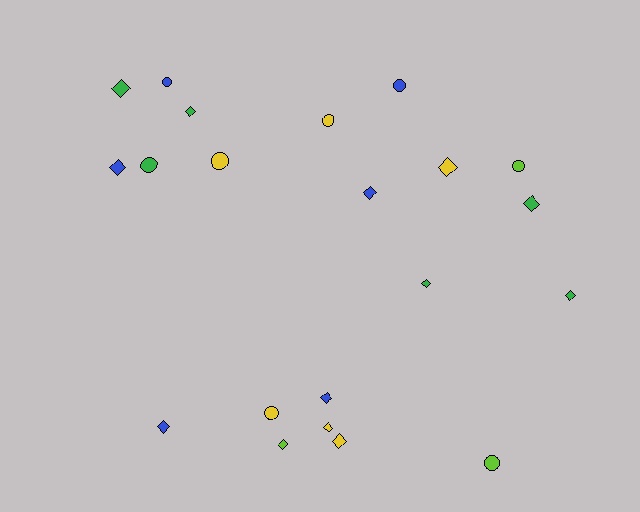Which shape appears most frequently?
Diamond, with 13 objects.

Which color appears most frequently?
Green, with 6 objects.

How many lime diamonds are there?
There is 1 lime diamond.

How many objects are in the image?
There are 21 objects.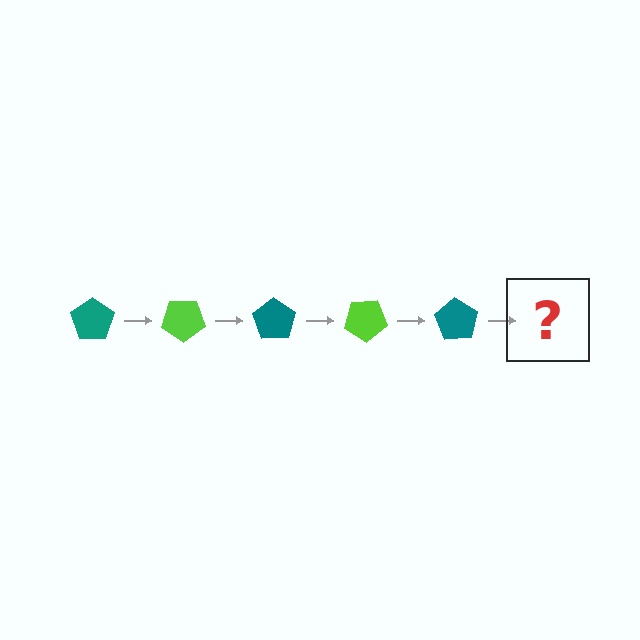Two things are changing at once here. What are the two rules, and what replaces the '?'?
The two rules are that it rotates 35 degrees each step and the color cycles through teal and lime. The '?' should be a lime pentagon, rotated 175 degrees from the start.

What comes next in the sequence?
The next element should be a lime pentagon, rotated 175 degrees from the start.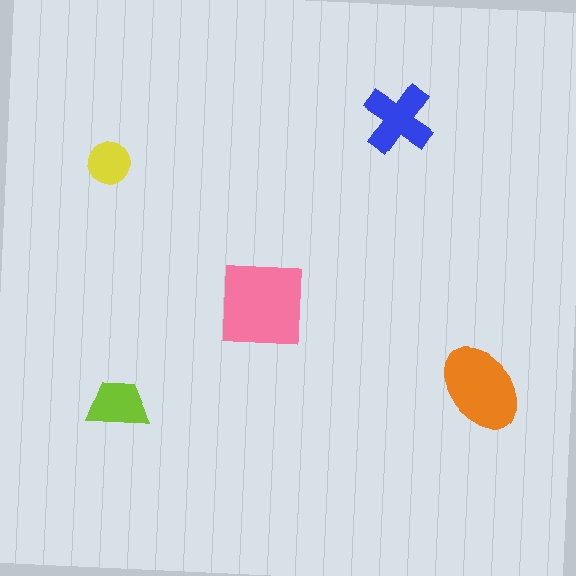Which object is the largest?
The pink square.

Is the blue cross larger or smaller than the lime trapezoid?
Larger.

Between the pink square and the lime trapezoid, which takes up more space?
The pink square.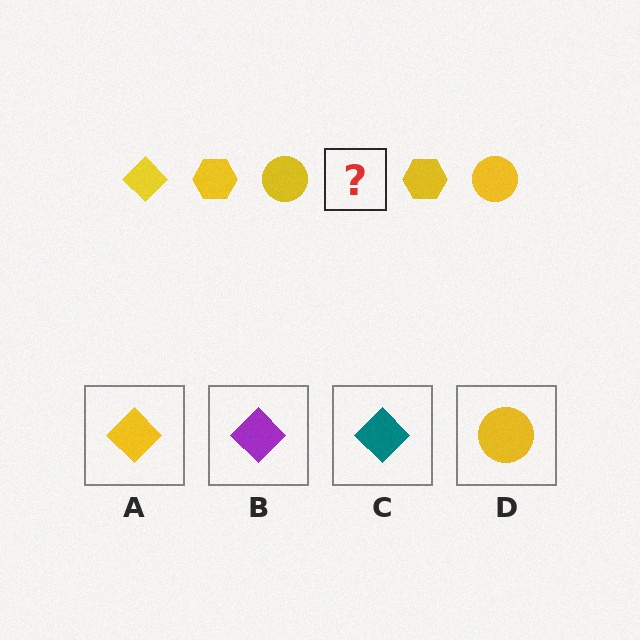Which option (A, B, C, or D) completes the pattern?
A.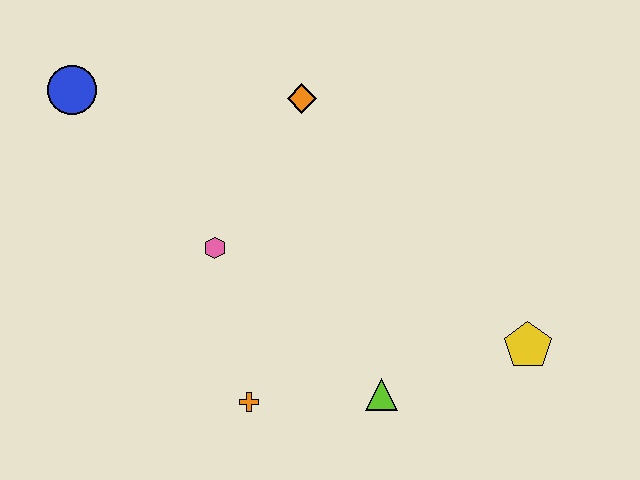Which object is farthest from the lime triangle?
The blue circle is farthest from the lime triangle.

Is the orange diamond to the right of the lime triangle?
No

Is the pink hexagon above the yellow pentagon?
Yes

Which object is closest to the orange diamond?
The pink hexagon is closest to the orange diamond.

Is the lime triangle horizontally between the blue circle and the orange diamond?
No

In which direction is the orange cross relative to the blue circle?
The orange cross is below the blue circle.